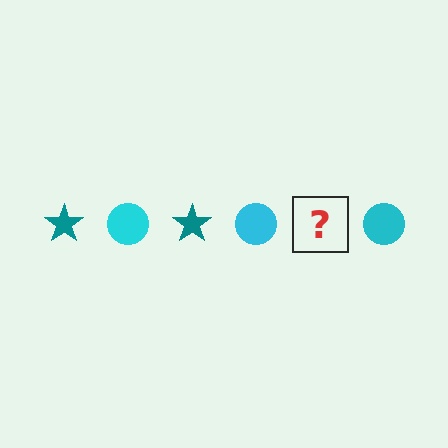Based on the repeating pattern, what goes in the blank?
The blank should be a teal star.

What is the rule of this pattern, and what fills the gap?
The rule is that the pattern alternates between teal star and cyan circle. The gap should be filled with a teal star.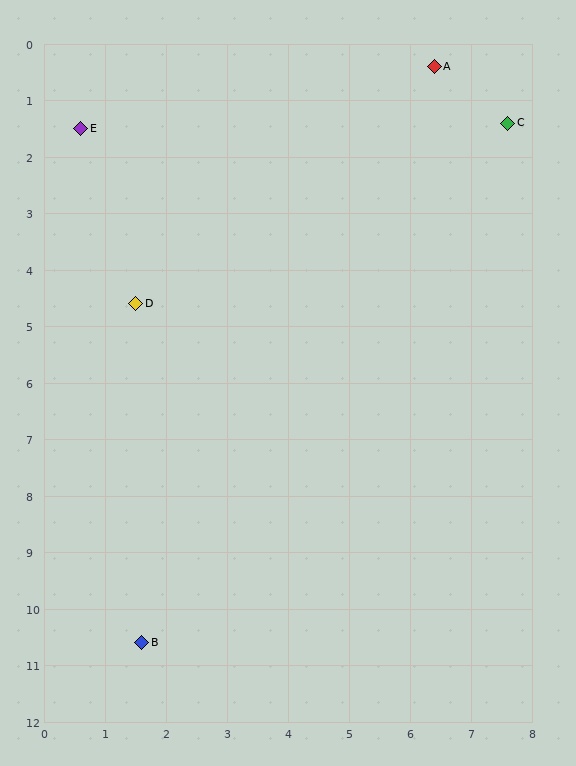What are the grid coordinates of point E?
Point E is at approximately (0.6, 1.5).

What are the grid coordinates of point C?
Point C is at approximately (7.6, 1.4).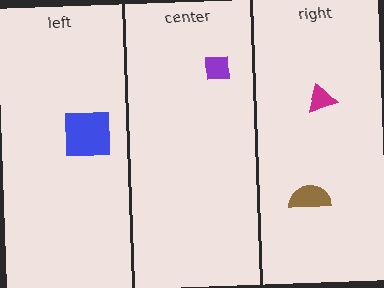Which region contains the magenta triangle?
The right region.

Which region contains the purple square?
The center region.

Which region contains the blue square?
The left region.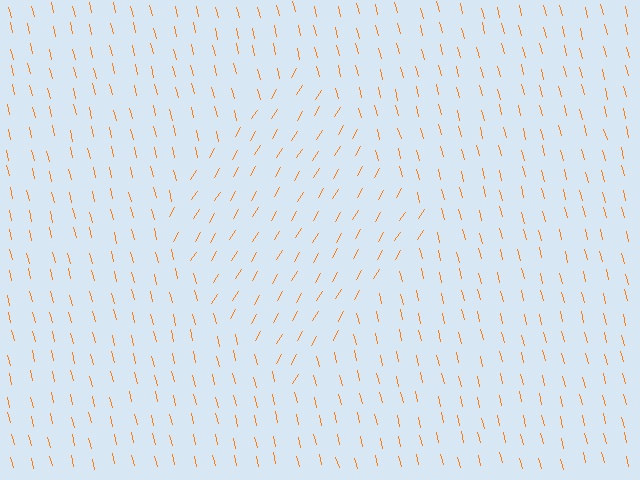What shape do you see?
I see a diamond.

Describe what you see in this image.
The image is filled with small orange line segments. A diamond region in the image has lines oriented differently from the surrounding lines, creating a visible texture boundary.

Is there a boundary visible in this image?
Yes, there is a texture boundary formed by a change in line orientation.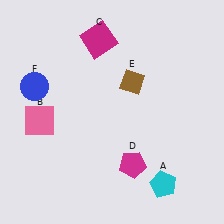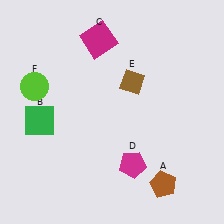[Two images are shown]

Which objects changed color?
A changed from cyan to brown. B changed from pink to green. F changed from blue to lime.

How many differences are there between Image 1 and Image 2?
There are 3 differences between the two images.